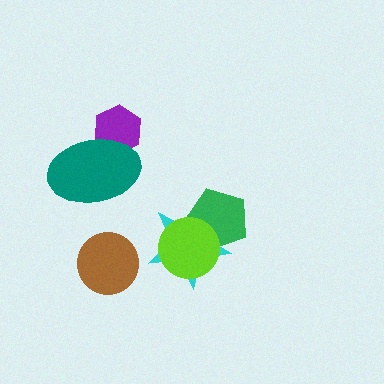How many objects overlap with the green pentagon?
2 objects overlap with the green pentagon.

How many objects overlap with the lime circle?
2 objects overlap with the lime circle.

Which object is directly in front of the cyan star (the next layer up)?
The green pentagon is directly in front of the cyan star.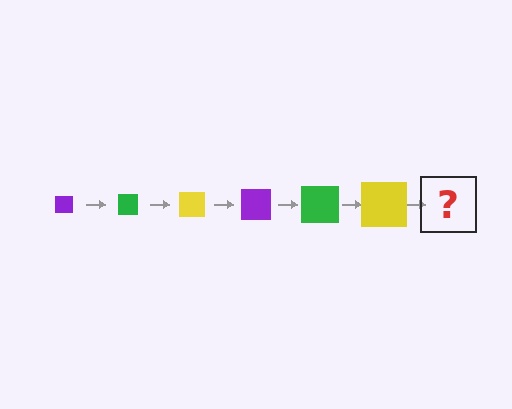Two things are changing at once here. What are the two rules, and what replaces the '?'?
The two rules are that the square grows larger each step and the color cycles through purple, green, and yellow. The '?' should be a purple square, larger than the previous one.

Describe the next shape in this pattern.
It should be a purple square, larger than the previous one.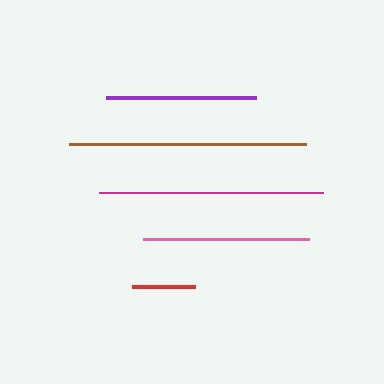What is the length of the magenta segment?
The magenta segment is approximately 224 pixels long.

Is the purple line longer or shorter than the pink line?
The pink line is longer than the purple line.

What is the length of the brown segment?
The brown segment is approximately 236 pixels long.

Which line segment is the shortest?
The red line is the shortest at approximately 62 pixels.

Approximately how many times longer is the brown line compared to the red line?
The brown line is approximately 3.8 times the length of the red line.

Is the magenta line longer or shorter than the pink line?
The magenta line is longer than the pink line.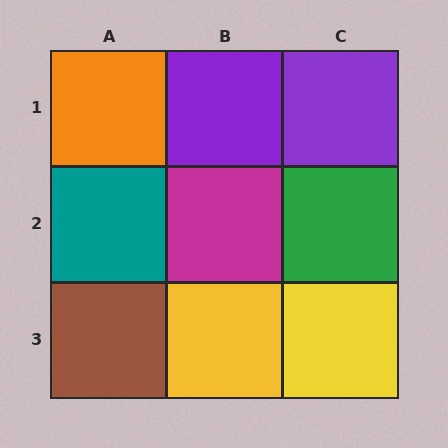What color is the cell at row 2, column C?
Green.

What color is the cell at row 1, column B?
Purple.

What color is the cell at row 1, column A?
Orange.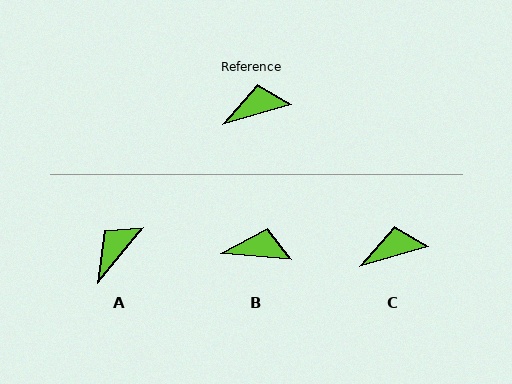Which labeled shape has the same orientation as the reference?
C.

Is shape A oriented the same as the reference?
No, it is off by about 34 degrees.